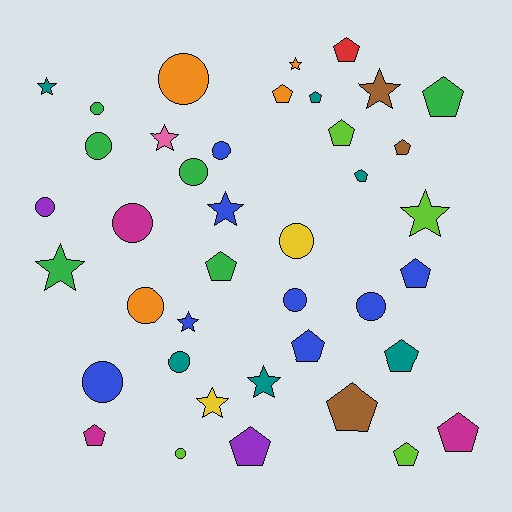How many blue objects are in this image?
There are 8 blue objects.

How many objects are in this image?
There are 40 objects.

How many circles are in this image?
There are 14 circles.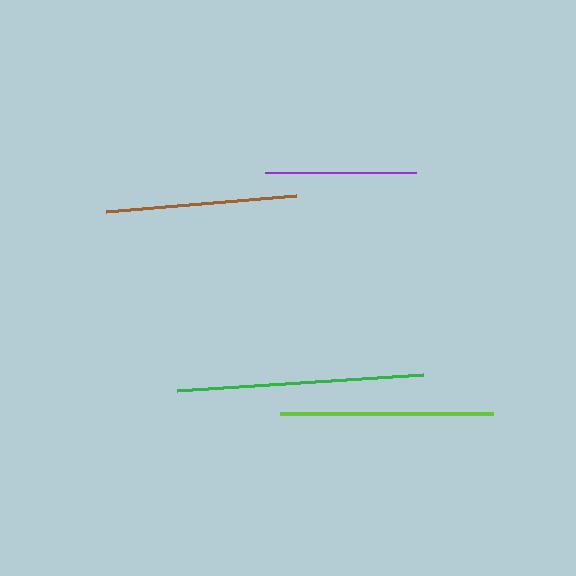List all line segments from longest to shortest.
From longest to shortest: green, lime, brown, purple.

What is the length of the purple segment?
The purple segment is approximately 151 pixels long.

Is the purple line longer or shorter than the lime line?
The lime line is longer than the purple line.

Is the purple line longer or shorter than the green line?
The green line is longer than the purple line.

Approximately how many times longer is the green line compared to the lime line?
The green line is approximately 1.2 times the length of the lime line.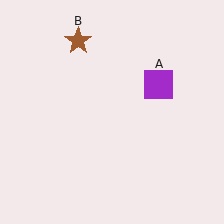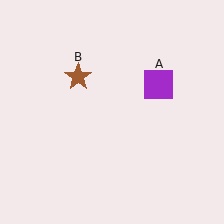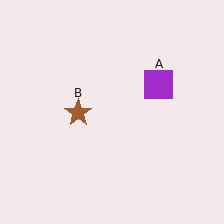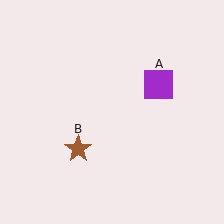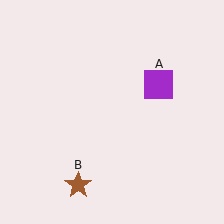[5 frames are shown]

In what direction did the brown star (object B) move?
The brown star (object B) moved down.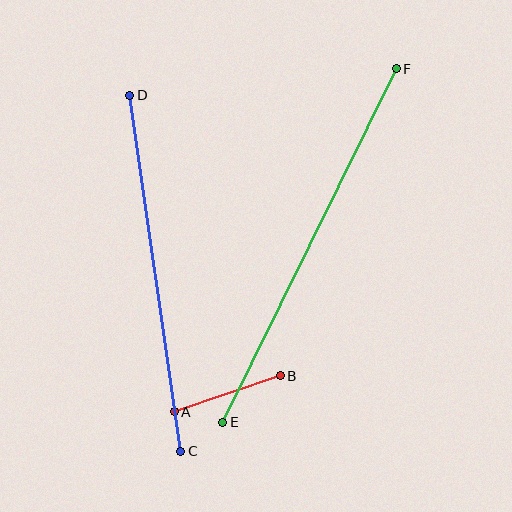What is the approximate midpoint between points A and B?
The midpoint is at approximately (227, 394) pixels.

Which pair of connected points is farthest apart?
Points E and F are farthest apart.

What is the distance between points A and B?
The distance is approximately 112 pixels.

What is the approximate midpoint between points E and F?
The midpoint is at approximately (310, 245) pixels.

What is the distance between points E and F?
The distance is approximately 394 pixels.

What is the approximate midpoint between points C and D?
The midpoint is at approximately (155, 273) pixels.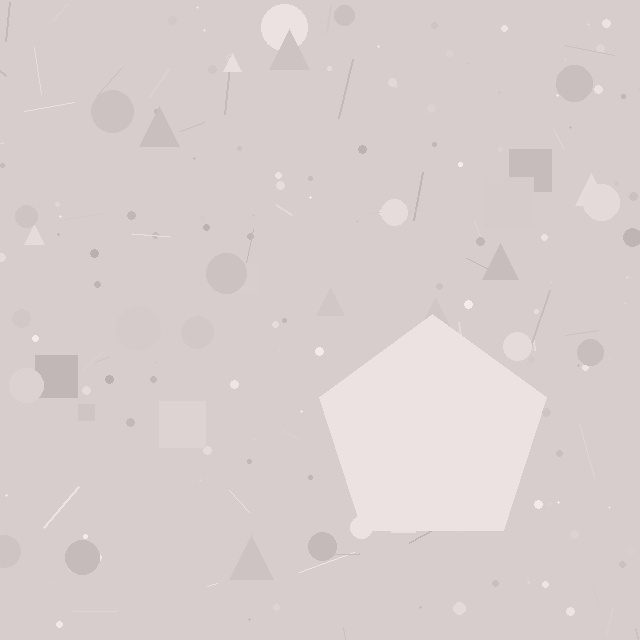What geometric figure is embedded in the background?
A pentagon is embedded in the background.